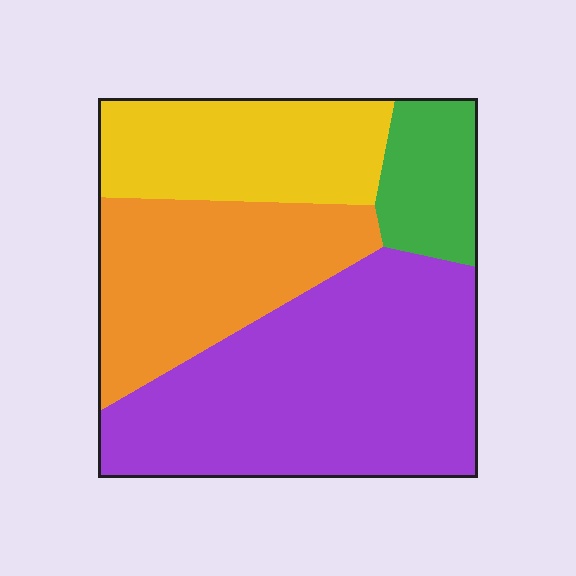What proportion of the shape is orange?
Orange takes up about one quarter (1/4) of the shape.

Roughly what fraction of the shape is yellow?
Yellow covers 21% of the shape.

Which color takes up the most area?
Purple, at roughly 45%.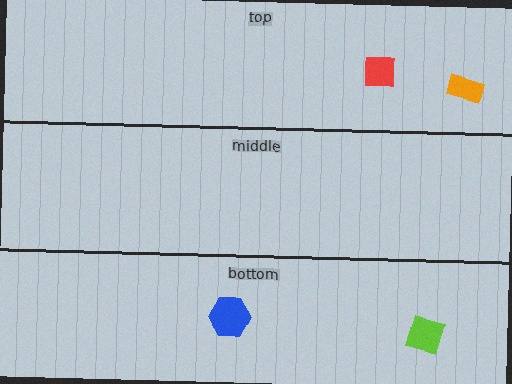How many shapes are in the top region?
2.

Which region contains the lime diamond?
The bottom region.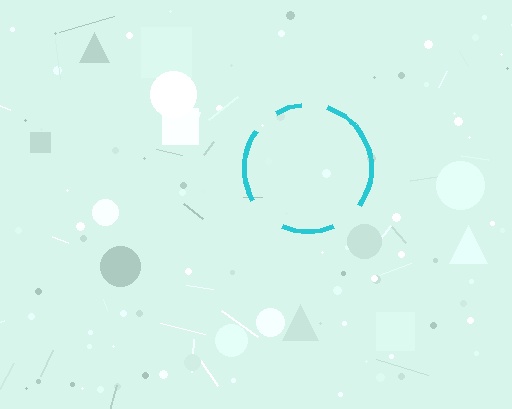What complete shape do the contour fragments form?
The contour fragments form a circle.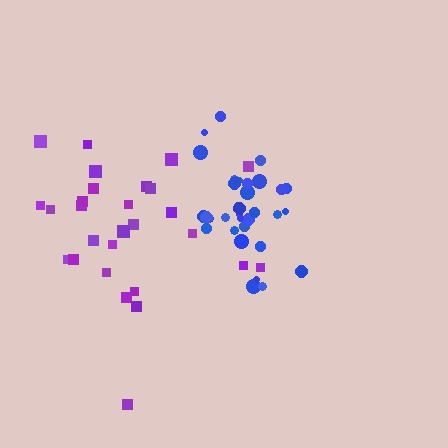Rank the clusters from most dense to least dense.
blue, purple.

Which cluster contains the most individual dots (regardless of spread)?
Blue (34).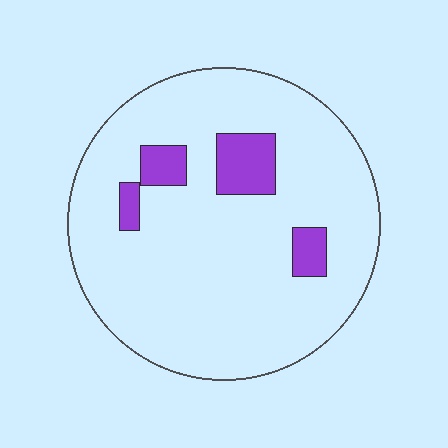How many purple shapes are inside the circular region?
4.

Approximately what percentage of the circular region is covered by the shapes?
Approximately 10%.